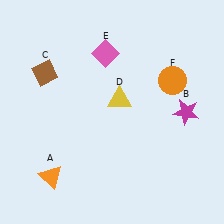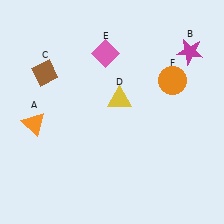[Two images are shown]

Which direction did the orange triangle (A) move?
The orange triangle (A) moved up.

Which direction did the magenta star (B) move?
The magenta star (B) moved up.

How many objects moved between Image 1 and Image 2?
2 objects moved between the two images.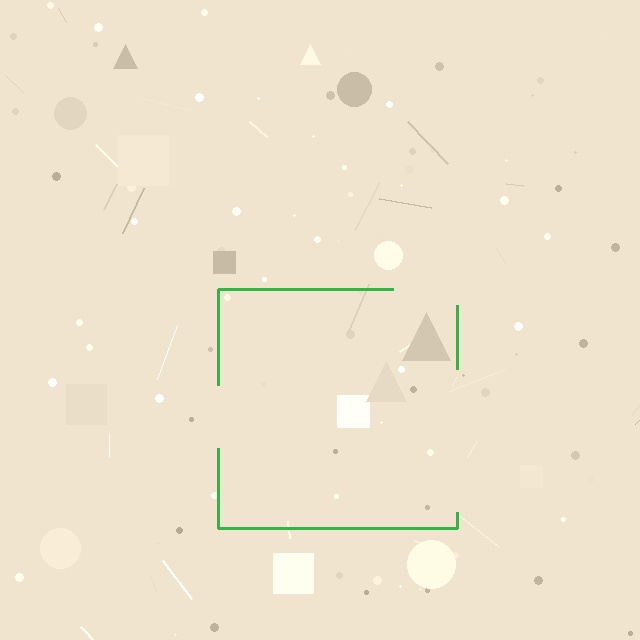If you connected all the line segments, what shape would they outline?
They would outline a square.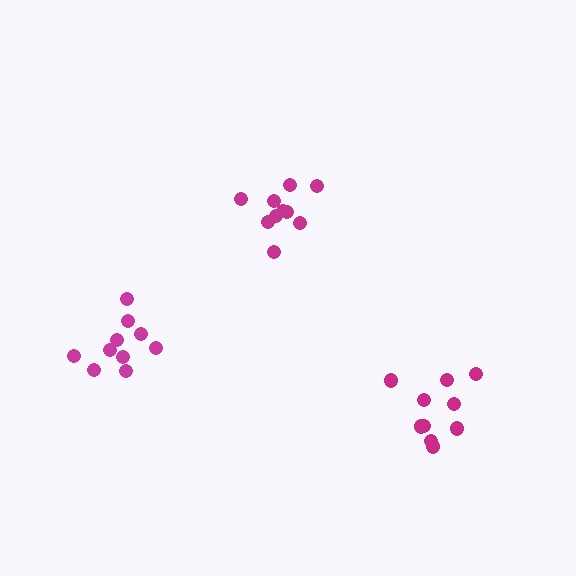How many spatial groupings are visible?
There are 3 spatial groupings.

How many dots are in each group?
Group 1: 10 dots, Group 2: 10 dots, Group 3: 10 dots (30 total).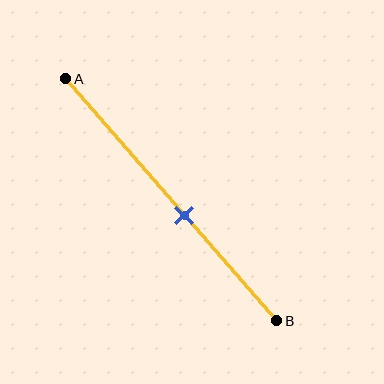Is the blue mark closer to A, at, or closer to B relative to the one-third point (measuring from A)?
The blue mark is closer to point B than the one-third point of segment AB.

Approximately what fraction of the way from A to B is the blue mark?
The blue mark is approximately 55% of the way from A to B.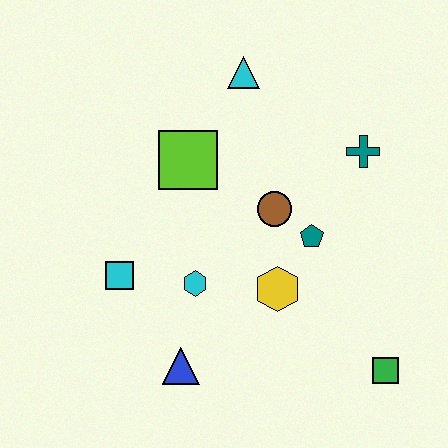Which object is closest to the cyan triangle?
The lime square is closest to the cyan triangle.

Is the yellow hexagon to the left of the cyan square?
No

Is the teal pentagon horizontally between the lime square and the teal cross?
Yes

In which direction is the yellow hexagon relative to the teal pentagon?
The yellow hexagon is below the teal pentagon.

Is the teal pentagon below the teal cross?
Yes